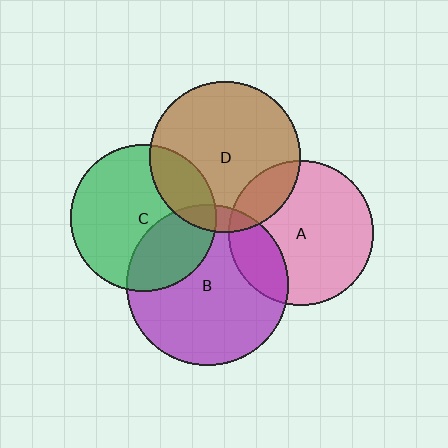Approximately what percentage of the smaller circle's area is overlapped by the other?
Approximately 30%.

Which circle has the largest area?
Circle B (purple).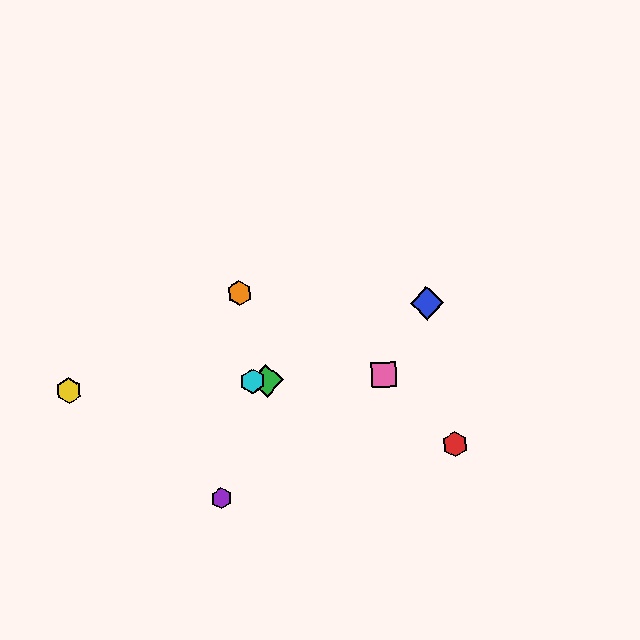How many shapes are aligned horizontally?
4 shapes (the green diamond, the yellow hexagon, the cyan hexagon, the pink square) are aligned horizontally.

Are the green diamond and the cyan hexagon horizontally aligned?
Yes, both are at y≈381.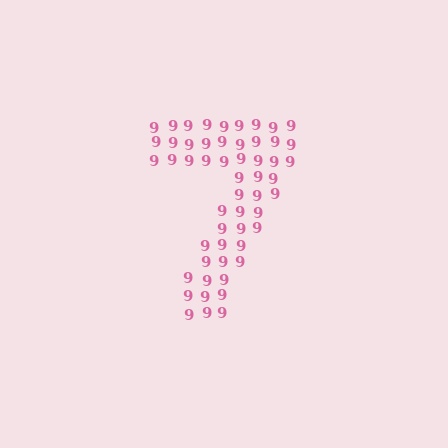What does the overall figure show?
The overall figure shows the digit 7.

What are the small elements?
The small elements are digit 9's.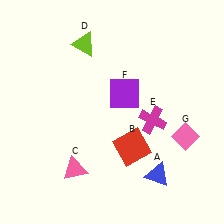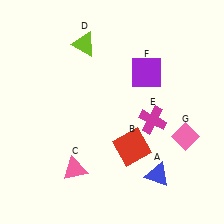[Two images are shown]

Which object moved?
The purple square (F) moved right.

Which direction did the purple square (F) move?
The purple square (F) moved right.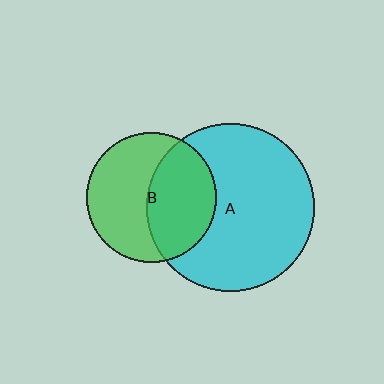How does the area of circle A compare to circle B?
Approximately 1.7 times.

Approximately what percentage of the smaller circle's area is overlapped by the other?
Approximately 45%.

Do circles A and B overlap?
Yes.